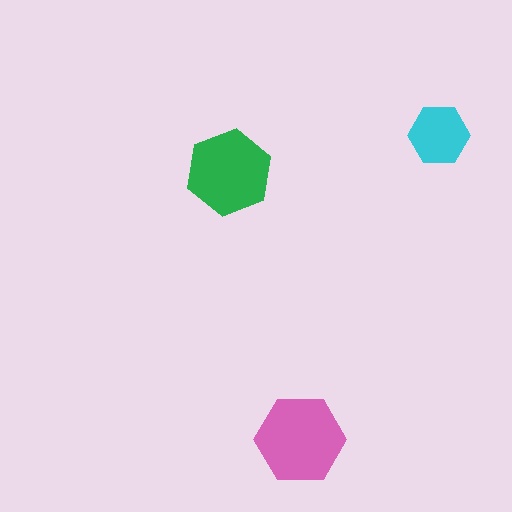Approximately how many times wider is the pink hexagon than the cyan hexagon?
About 1.5 times wider.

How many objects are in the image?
There are 3 objects in the image.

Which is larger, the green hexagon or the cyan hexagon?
The green one.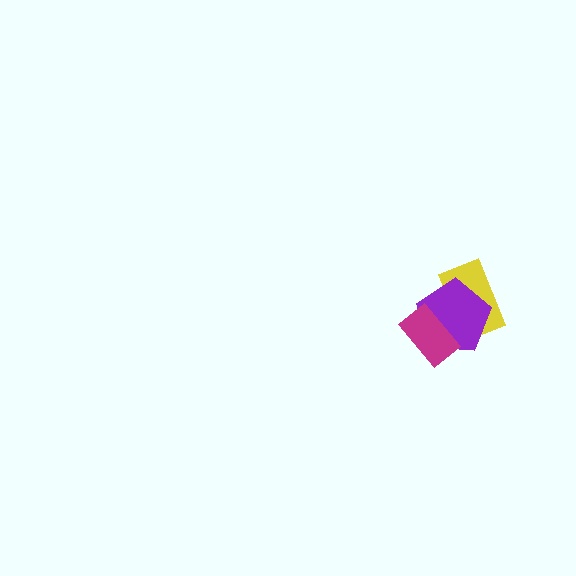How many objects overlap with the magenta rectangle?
2 objects overlap with the magenta rectangle.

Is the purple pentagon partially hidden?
Yes, it is partially covered by another shape.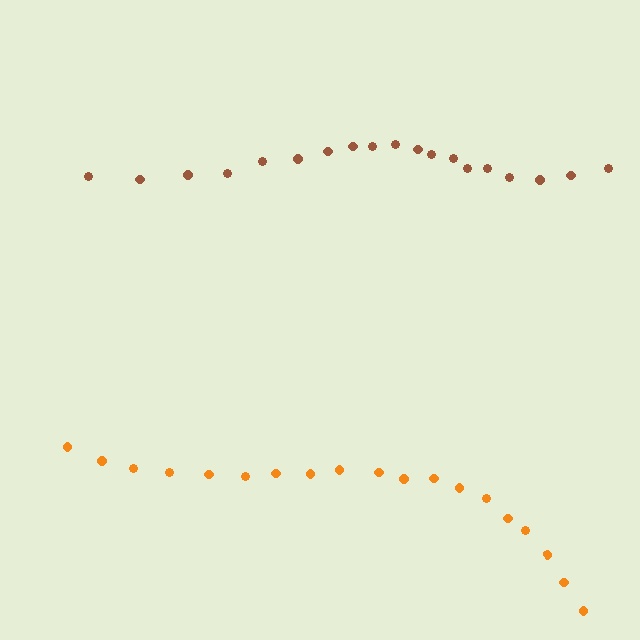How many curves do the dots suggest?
There are 2 distinct paths.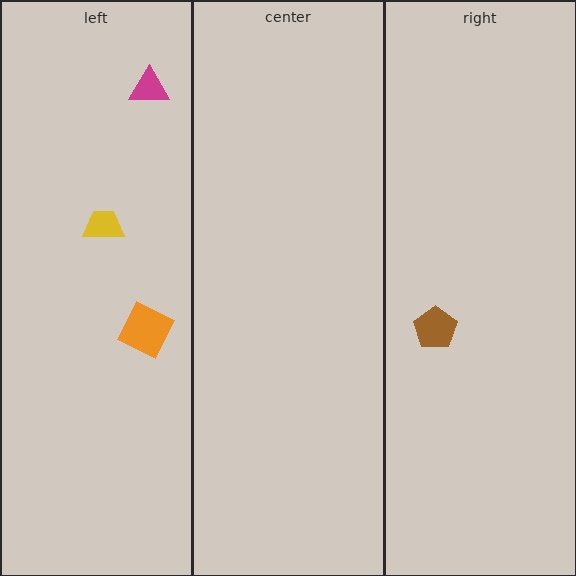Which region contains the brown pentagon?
The right region.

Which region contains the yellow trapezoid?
The left region.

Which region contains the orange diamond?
The left region.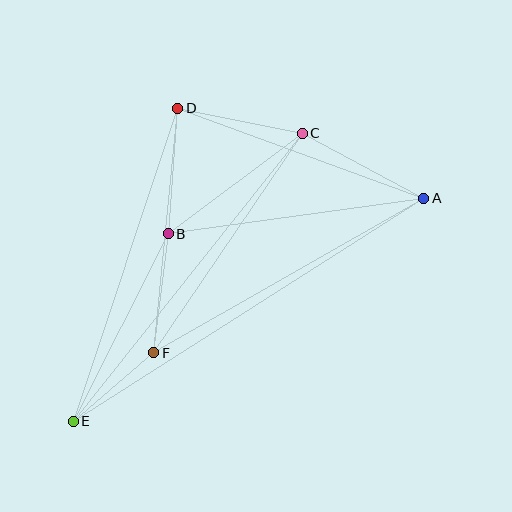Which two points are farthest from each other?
Points A and E are farthest from each other.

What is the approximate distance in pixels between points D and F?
The distance between D and F is approximately 245 pixels.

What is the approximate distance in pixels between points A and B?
The distance between A and B is approximately 258 pixels.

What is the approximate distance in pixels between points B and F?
The distance between B and F is approximately 120 pixels.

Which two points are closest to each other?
Points E and F are closest to each other.